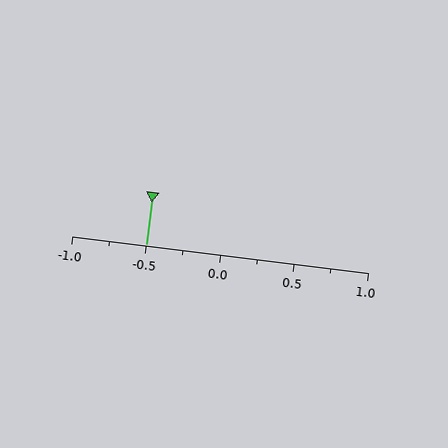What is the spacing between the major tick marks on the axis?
The major ticks are spaced 0.5 apart.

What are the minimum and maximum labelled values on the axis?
The axis runs from -1.0 to 1.0.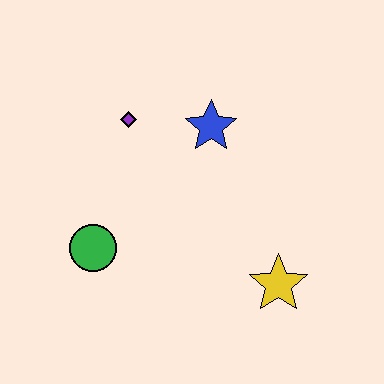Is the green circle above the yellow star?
Yes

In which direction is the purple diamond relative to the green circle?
The purple diamond is above the green circle.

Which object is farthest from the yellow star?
The purple diamond is farthest from the yellow star.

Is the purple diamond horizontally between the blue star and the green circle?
Yes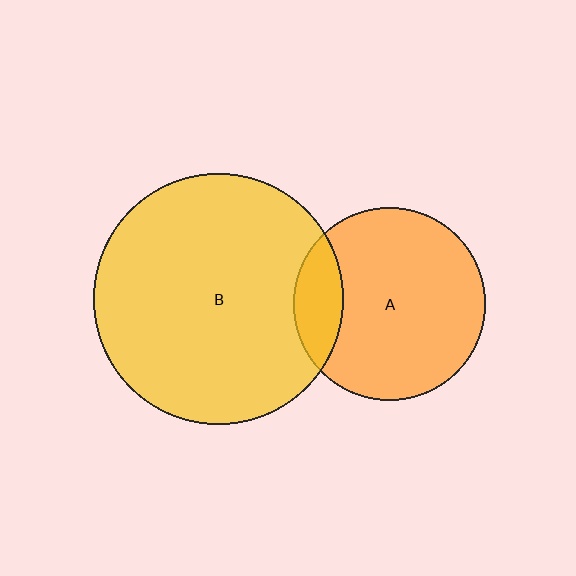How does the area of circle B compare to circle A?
Approximately 1.7 times.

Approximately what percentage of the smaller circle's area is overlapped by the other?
Approximately 15%.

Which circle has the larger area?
Circle B (yellow).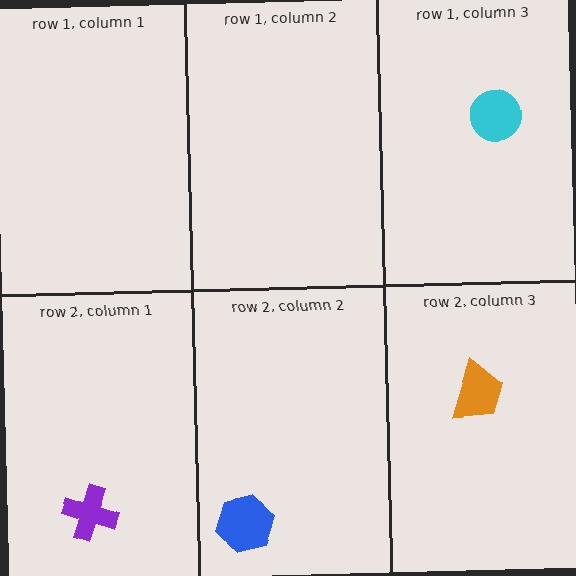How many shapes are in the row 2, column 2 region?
1.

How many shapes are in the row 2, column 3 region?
1.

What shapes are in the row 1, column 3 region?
The cyan circle.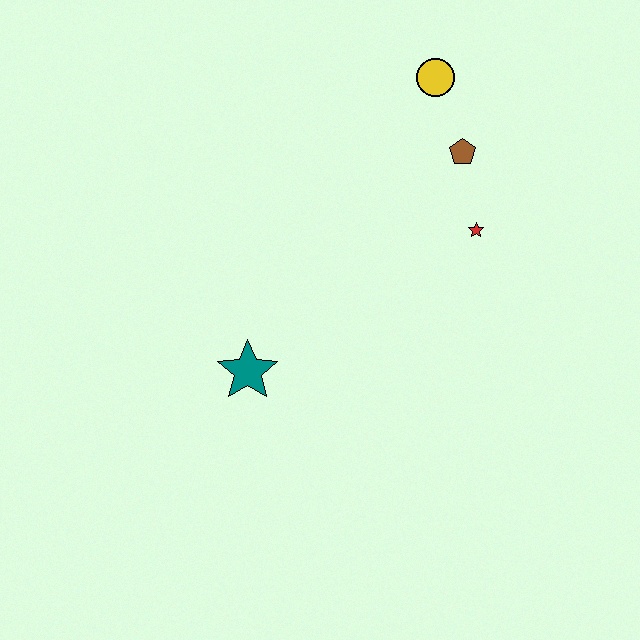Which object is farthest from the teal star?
The yellow circle is farthest from the teal star.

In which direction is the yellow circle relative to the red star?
The yellow circle is above the red star.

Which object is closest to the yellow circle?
The brown pentagon is closest to the yellow circle.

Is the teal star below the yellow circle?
Yes